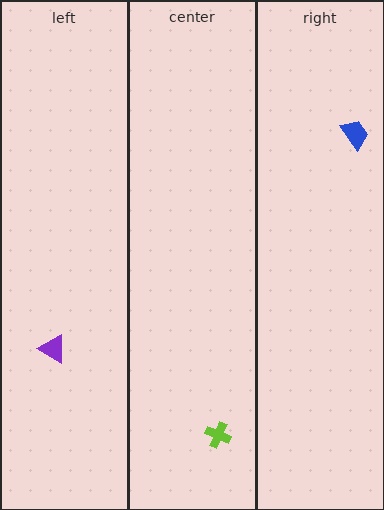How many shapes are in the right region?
1.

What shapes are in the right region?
The blue trapezoid.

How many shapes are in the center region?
1.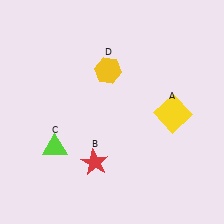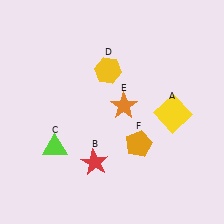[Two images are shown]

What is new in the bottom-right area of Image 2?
An orange pentagon (F) was added in the bottom-right area of Image 2.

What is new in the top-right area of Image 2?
An orange star (E) was added in the top-right area of Image 2.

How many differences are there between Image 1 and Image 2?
There are 2 differences between the two images.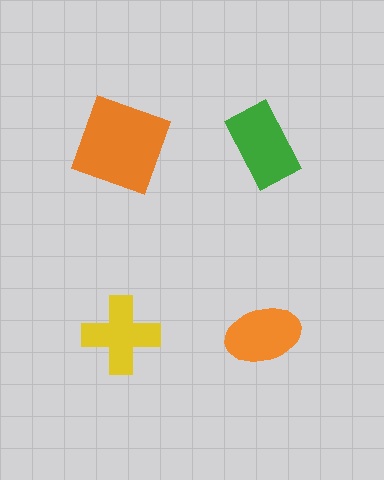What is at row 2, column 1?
A yellow cross.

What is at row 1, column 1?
An orange square.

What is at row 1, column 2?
A green rectangle.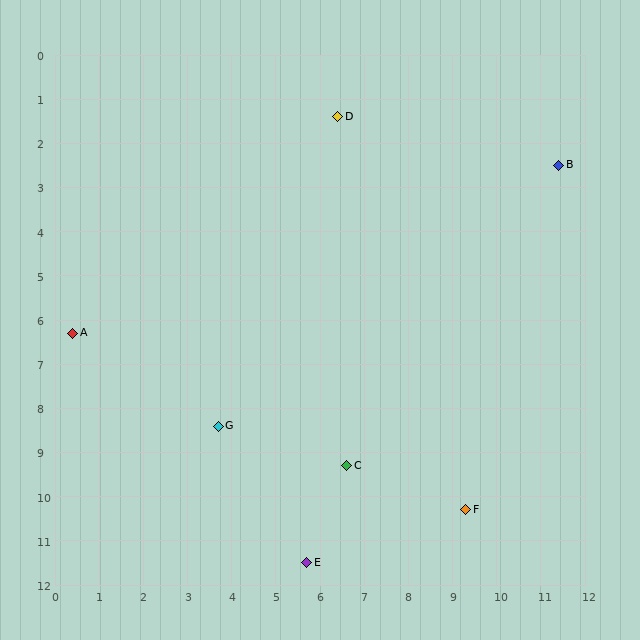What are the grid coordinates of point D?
Point D is at approximately (6.4, 1.4).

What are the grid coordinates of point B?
Point B is at approximately (11.4, 2.5).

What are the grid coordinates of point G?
Point G is at approximately (3.7, 8.4).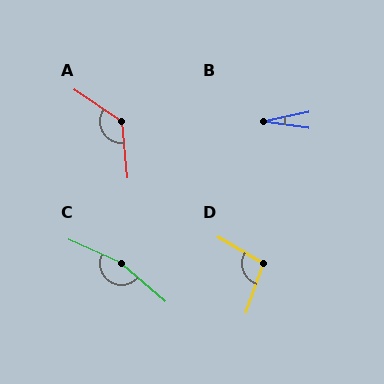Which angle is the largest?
C, at approximately 163 degrees.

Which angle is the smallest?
B, at approximately 20 degrees.